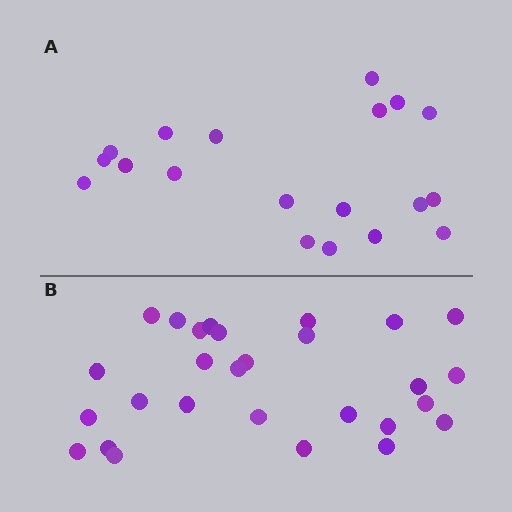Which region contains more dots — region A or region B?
Region B (the bottom region) has more dots.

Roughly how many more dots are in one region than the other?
Region B has roughly 8 or so more dots than region A.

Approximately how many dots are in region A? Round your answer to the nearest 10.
About 20 dots. (The exact count is 19, which rounds to 20.)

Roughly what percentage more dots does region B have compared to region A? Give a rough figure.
About 45% more.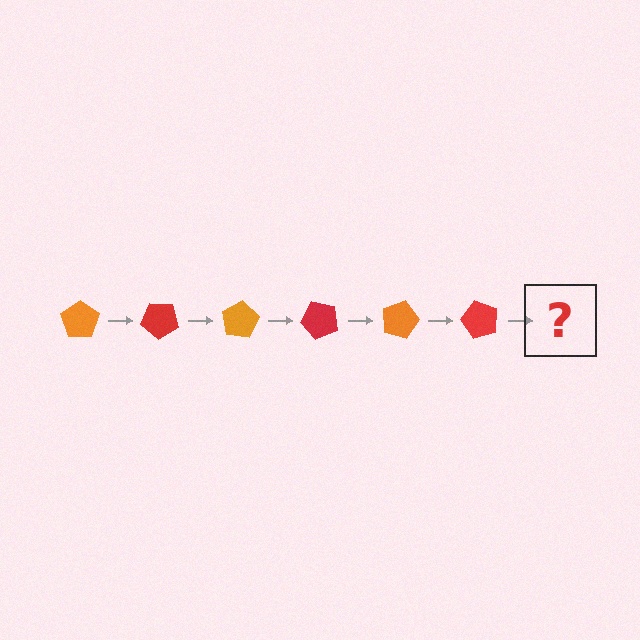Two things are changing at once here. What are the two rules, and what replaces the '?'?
The two rules are that it rotates 40 degrees each step and the color cycles through orange and red. The '?' should be an orange pentagon, rotated 240 degrees from the start.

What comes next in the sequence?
The next element should be an orange pentagon, rotated 240 degrees from the start.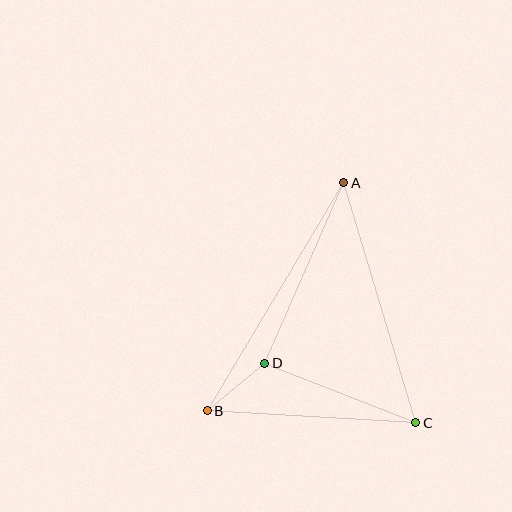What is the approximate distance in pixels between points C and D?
The distance between C and D is approximately 162 pixels.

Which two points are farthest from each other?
Points A and B are farthest from each other.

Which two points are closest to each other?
Points B and D are closest to each other.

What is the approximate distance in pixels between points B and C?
The distance between B and C is approximately 209 pixels.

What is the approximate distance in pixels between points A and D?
The distance between A and D is approximately 197 pixels.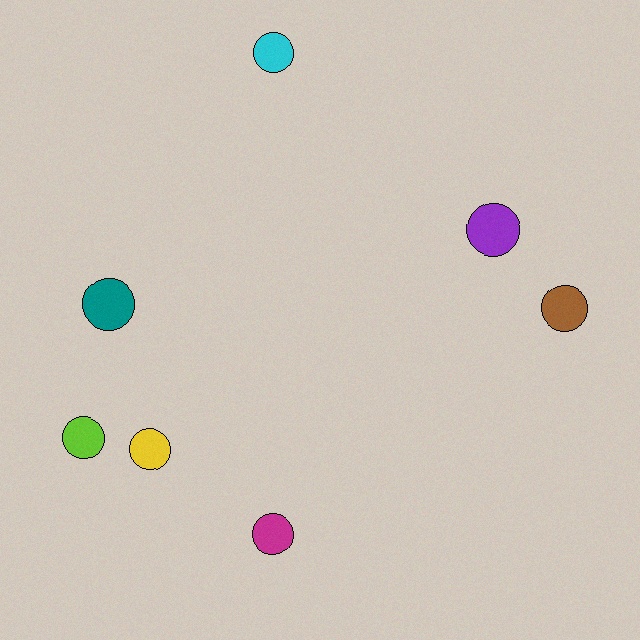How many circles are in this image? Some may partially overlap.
There are 7 circles.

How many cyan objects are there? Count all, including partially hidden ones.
There is 1 cyan object.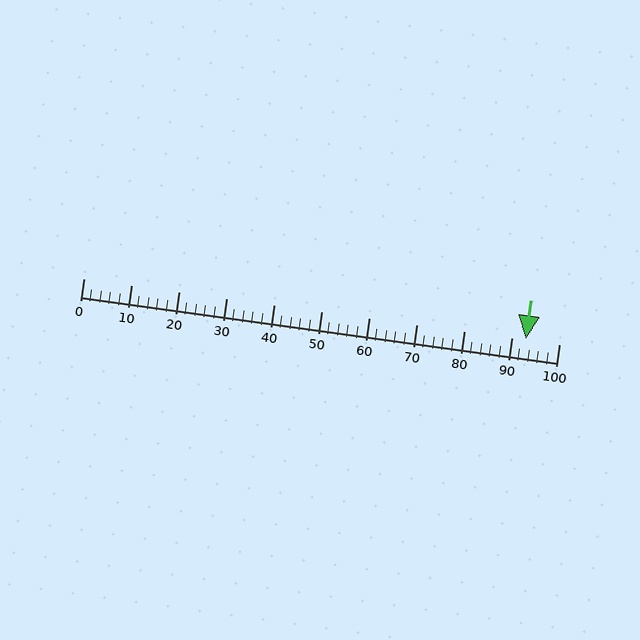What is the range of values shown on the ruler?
The ruler shows values from 0 to 100.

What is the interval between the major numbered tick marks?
The major tick marks are spaced 10 units apart.